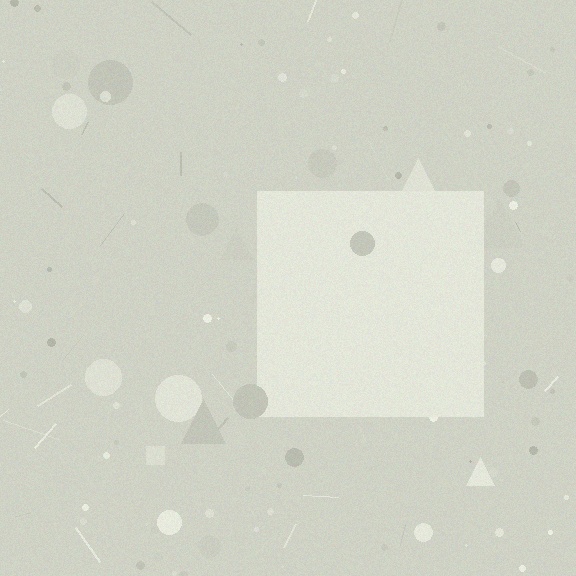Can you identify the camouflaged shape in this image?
The camouflaged shape is a square.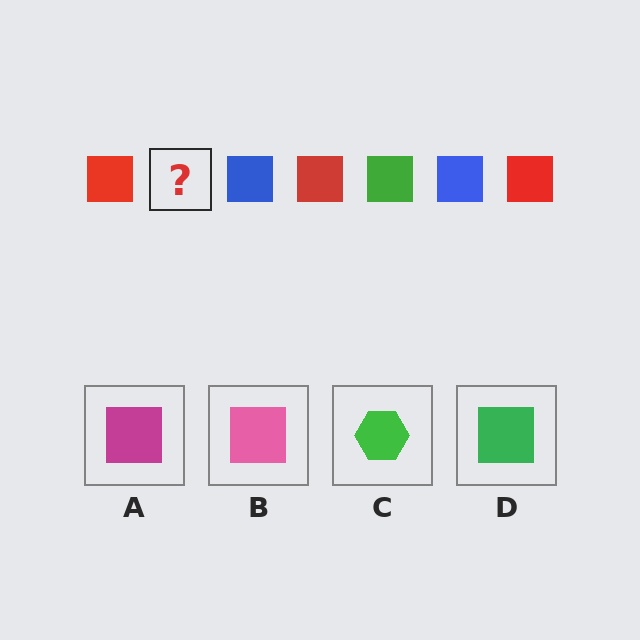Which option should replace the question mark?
Option D.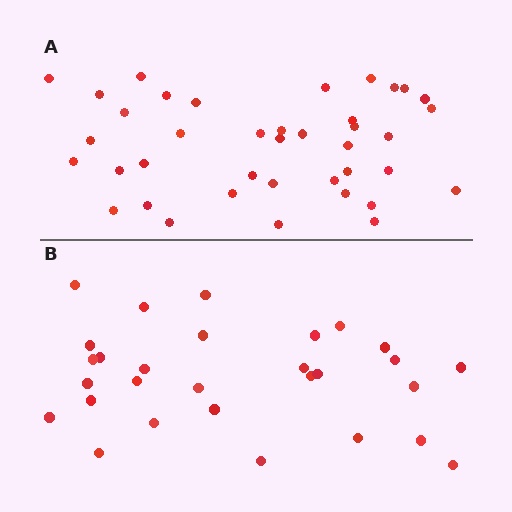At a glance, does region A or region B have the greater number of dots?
Region A (the top region) has more dots.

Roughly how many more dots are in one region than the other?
Region A has roughly 10 or so more dots than region B.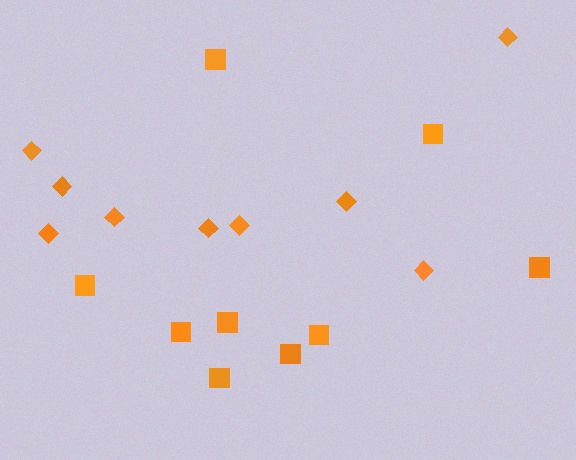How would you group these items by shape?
There are 2 groups: one group of diamonds (9) and one group of squares (9).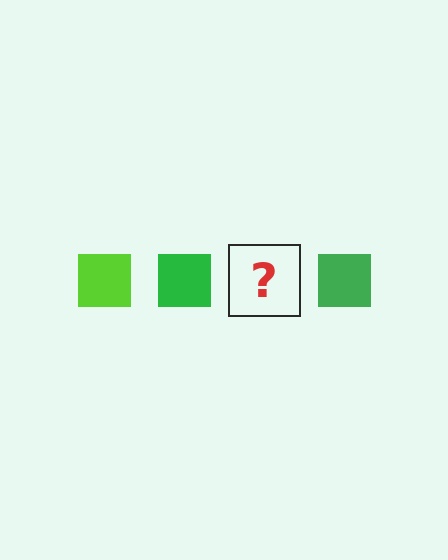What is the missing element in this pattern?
The missing element is a lime square.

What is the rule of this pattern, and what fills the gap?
The rule is that the pattern cycles through lime, green squares. The gap should be filled with a lime square.